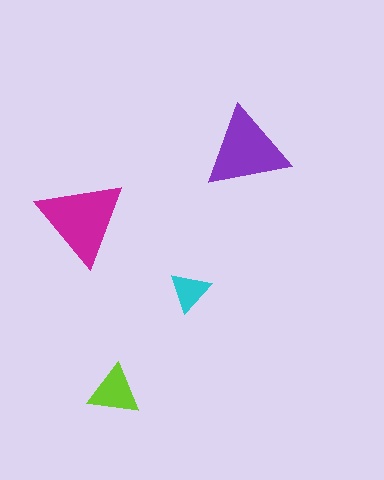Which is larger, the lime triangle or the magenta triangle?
The magenta one.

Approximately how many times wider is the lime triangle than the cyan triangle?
About 1.5 times wider.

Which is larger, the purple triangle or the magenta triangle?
The magenta one.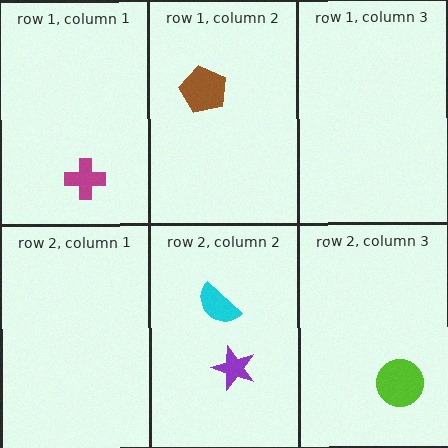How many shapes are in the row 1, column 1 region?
1.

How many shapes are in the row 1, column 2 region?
1.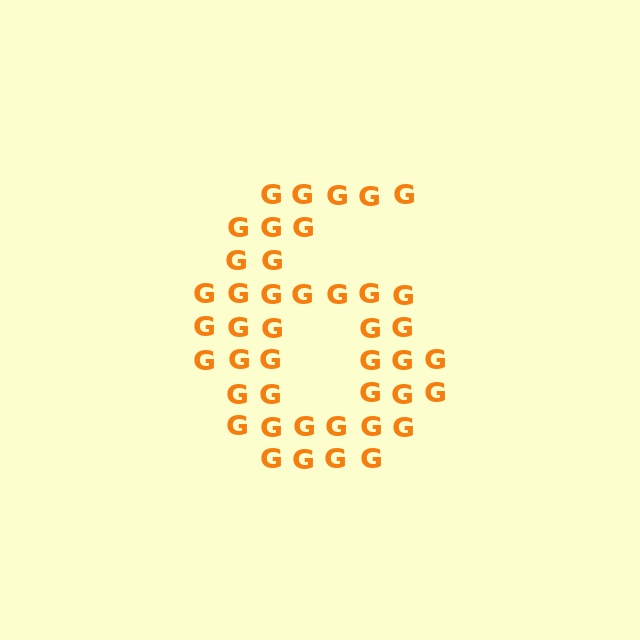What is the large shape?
The large shape is the digit 6.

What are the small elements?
The small elements are letter G's.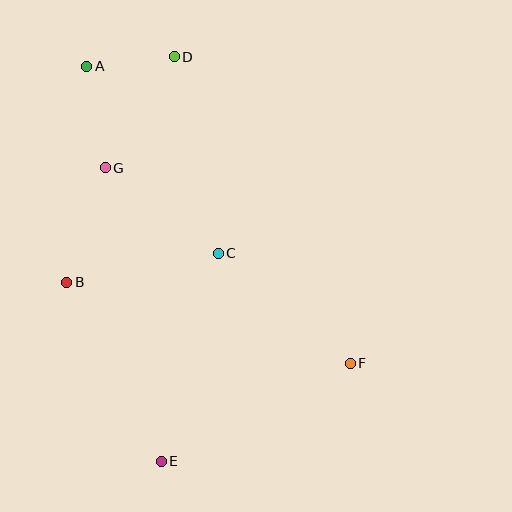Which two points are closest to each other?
Points A and D are closest to each other.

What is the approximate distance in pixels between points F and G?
The distance between F and G is approximately 314 pixels.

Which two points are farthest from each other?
Points D and E are farthest from each other.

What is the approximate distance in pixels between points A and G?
The distance between A and G is approximately 103 pixels.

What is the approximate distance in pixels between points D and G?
The distance between D and G is approximately 131 pixels.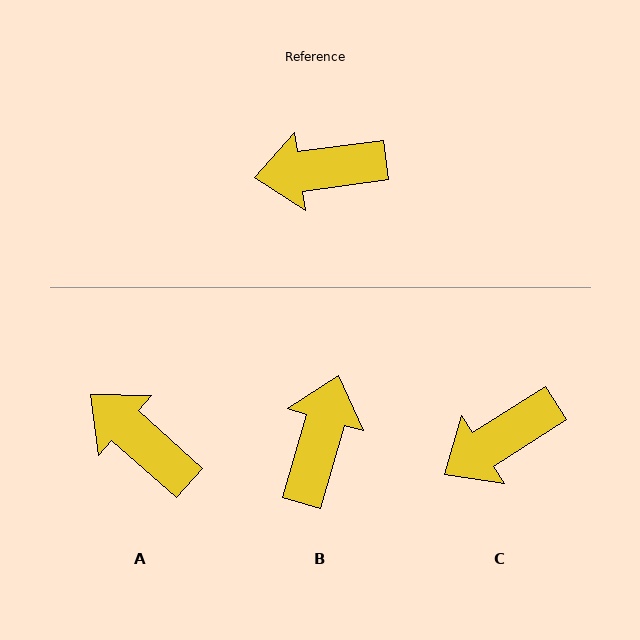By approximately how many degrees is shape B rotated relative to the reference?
Approximately 114 degrees clockwise.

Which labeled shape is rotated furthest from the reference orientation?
B, about 114 degrees away.